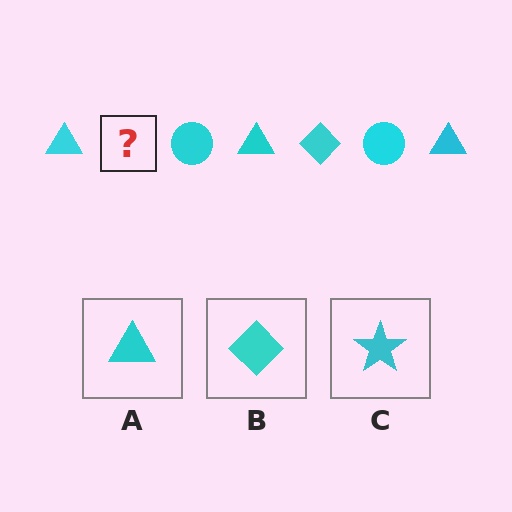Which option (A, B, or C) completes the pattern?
B.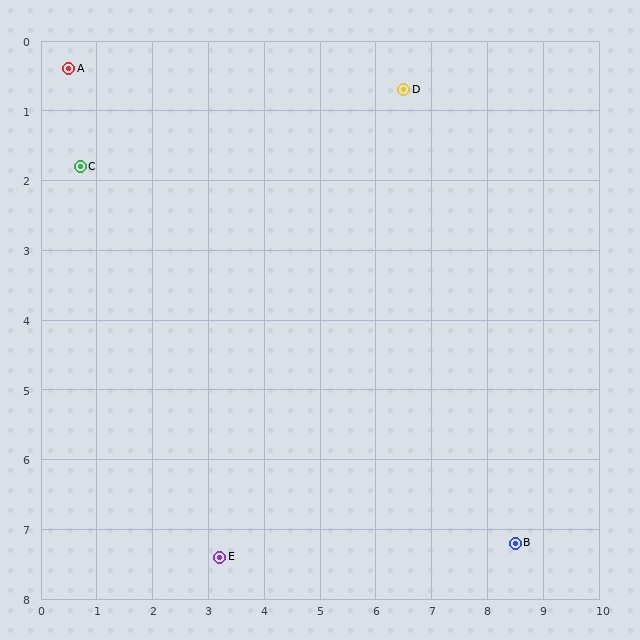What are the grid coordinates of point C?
Point C is at approximately (0.7, 1.8).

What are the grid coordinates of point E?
Point E is at approximately (3.2, 7.4).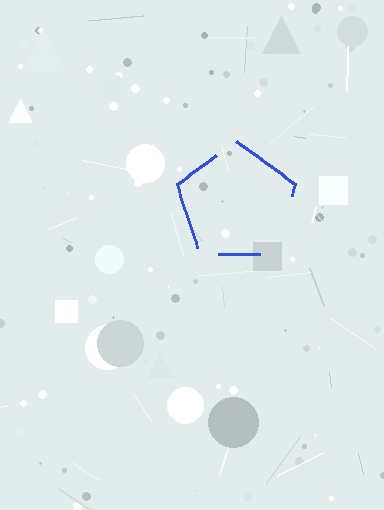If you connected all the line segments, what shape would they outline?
They would outline a pentagon.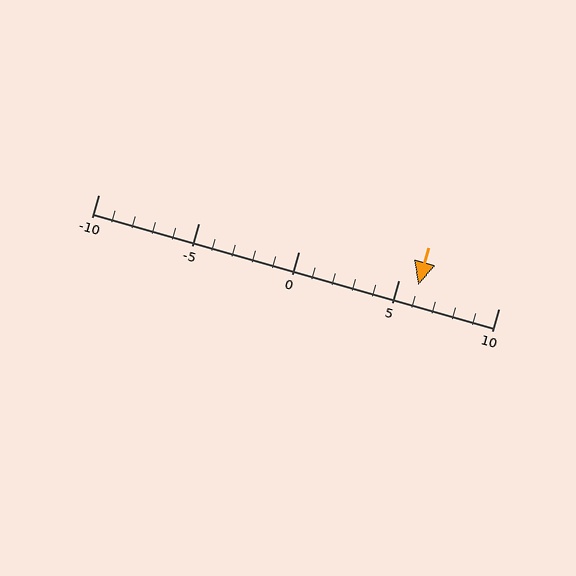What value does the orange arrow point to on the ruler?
The orange arrow points to approximately 6.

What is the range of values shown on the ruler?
The ruler shows values from -10 to 10.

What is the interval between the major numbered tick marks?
The major tick marks are spaced 5 units apart.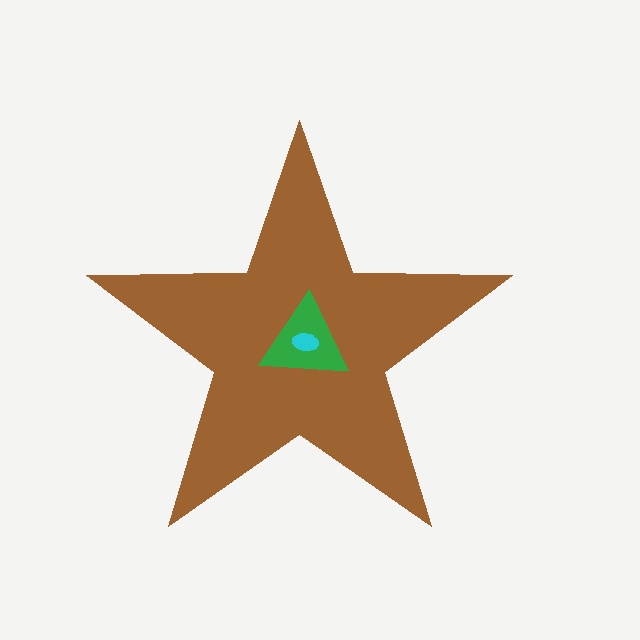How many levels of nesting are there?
3.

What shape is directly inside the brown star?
The green triangle.